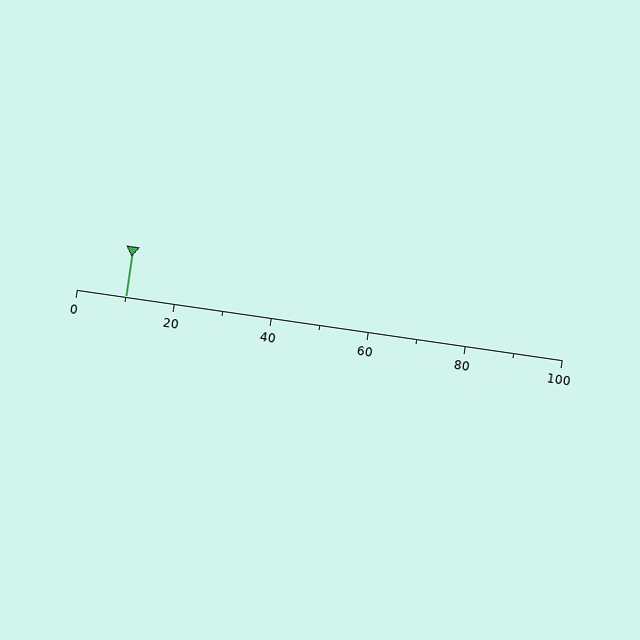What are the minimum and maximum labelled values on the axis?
The axis runs from 0 to 100.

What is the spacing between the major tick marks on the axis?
The major ticks are spaced 20 apart.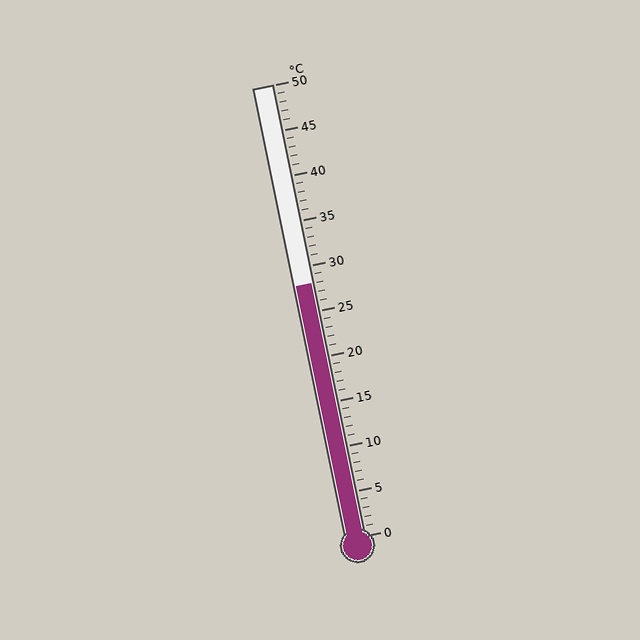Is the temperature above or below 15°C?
The temperature is above 15°C.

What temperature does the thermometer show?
The thermometer shows approximately 28°C.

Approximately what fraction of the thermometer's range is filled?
The thermometer is filled to approximately 55% of its range.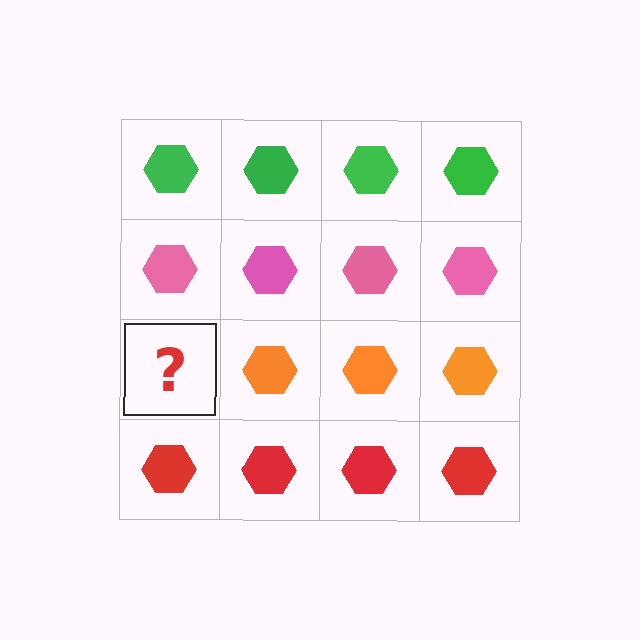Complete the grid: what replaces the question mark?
The question mark should be replaced with an orange hexagon.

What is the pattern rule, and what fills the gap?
The rule is that each row has a consistent color. The gap should be filled with an orange hexagon.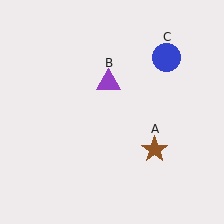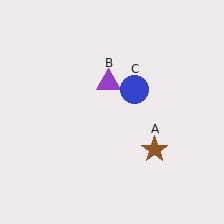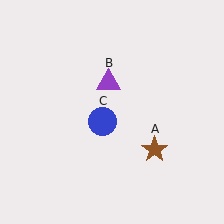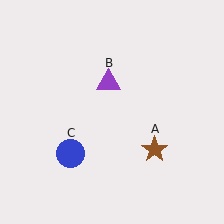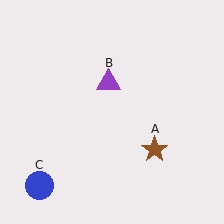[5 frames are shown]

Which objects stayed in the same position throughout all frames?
Brown star (object A) and purple triangle (object B) remained stationary.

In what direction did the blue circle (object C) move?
The blue circle (object C) moved down and to the left.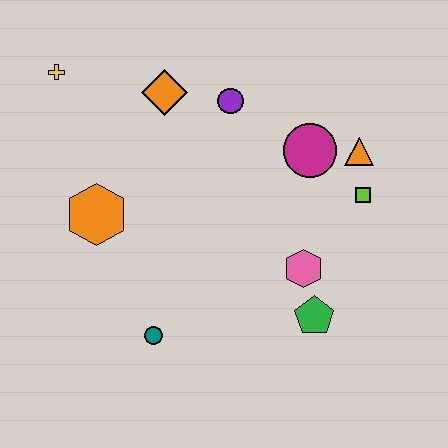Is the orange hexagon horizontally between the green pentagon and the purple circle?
No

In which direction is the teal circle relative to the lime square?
The teal circle is to the left of the lime square.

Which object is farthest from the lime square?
The yellow cross is farthest from the lime square.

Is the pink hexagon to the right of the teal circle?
Yes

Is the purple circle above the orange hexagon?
Yes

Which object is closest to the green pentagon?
The pink hexagon is closest to the green pentagon.